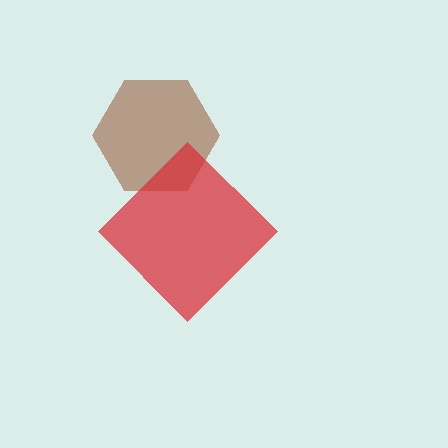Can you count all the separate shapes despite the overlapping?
Yes, there are 2 separate shapes.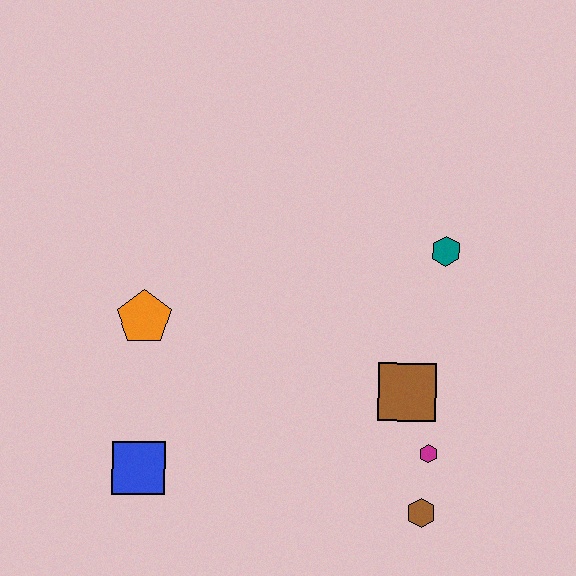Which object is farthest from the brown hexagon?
The orange pentagon is farthest from the brown hexagon.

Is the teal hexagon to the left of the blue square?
No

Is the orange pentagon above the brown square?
Yes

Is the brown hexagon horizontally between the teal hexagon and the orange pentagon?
Yes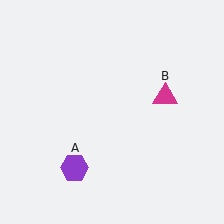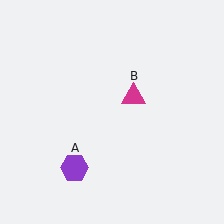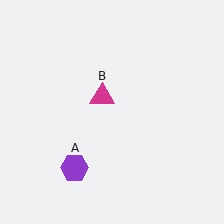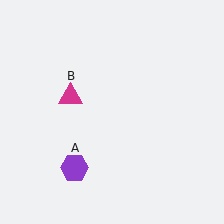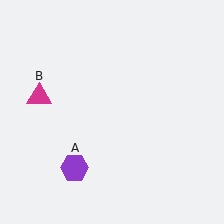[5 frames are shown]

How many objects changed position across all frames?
1 object changed position: magenta triangle (object B).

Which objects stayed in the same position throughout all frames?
Purple hexagon (object A) remained stationary.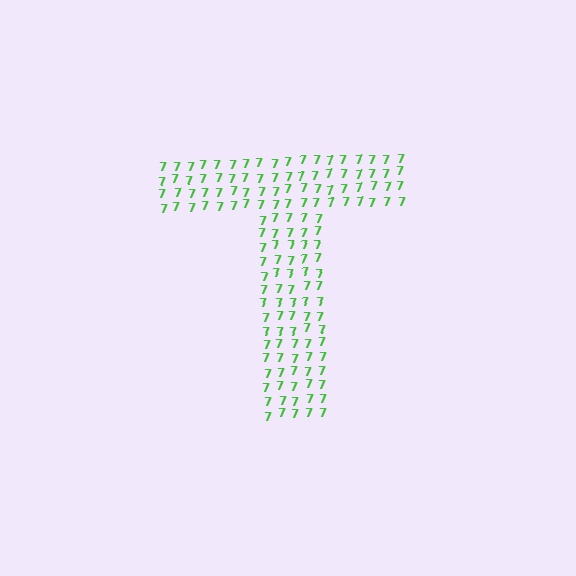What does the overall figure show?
The overall figure shows the letter T.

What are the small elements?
The small elements are digit 7's.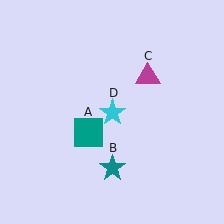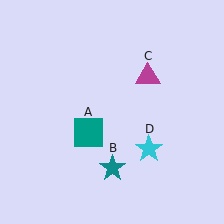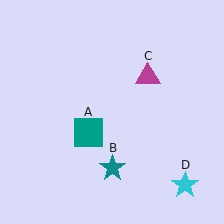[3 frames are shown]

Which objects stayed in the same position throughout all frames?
Teal square (object A) and teal star (object B) and magenta triangle (object C) remained stationary.